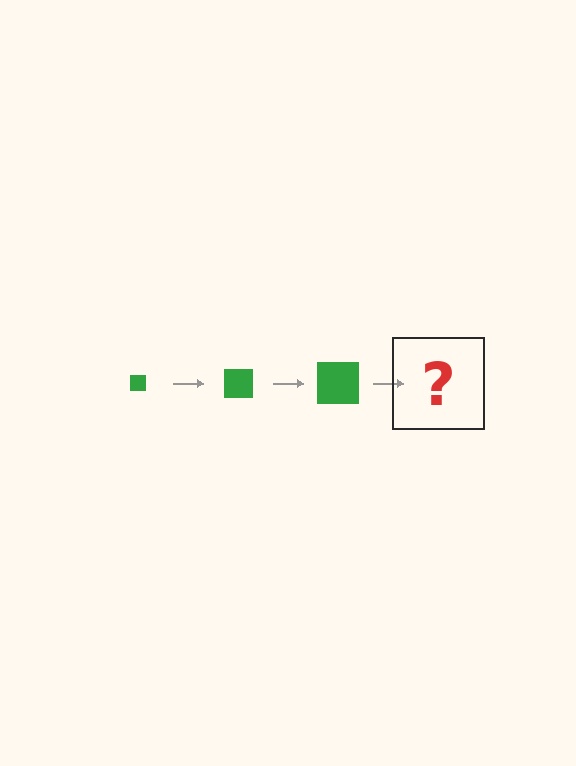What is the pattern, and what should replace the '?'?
The pattern is that the square gets progressively larger each step. The '?' should be a green square, larger than the previous one.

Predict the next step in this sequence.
The next step is a green square, larger than the previous one.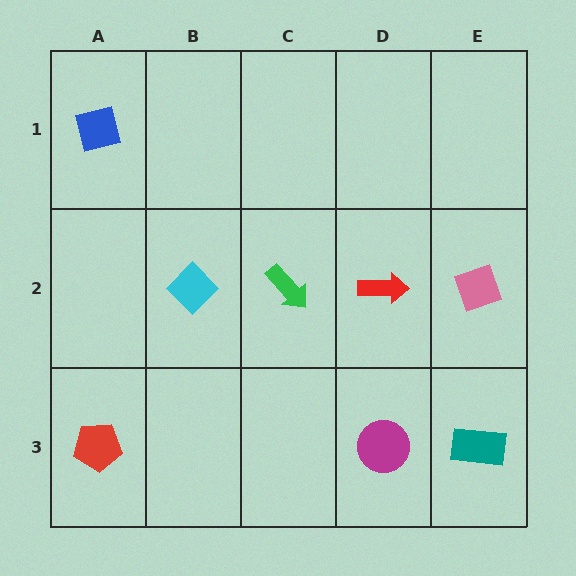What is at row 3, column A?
A red pentagon.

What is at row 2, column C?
A green arrow.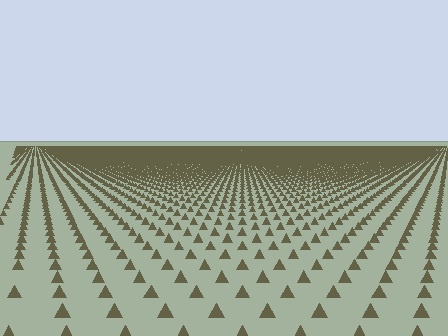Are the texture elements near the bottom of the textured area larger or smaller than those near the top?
Larger. Near the bottom, elements are closer to the viewer and appear at a bigger on-screen size.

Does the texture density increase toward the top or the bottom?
Density increases toward the top.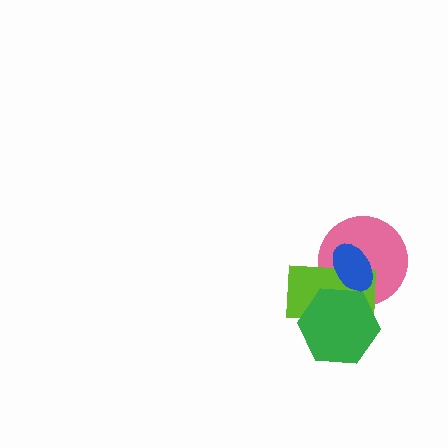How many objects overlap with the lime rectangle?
3 objects overlap with the lime rectangle.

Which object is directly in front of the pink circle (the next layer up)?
The lime rectangle is directly in front of the pink circle.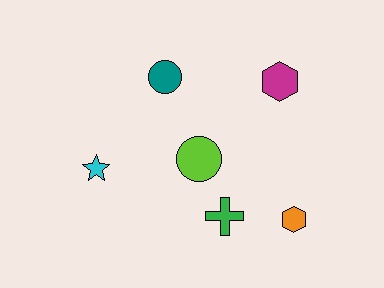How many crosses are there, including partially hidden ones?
There is 1 cross.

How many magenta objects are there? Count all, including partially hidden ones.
There is 1 magenta object.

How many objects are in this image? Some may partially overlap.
There are 6 objects.